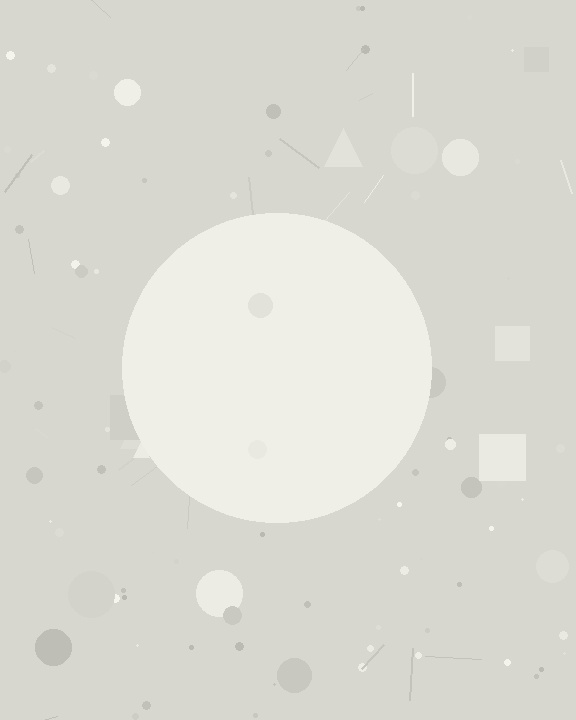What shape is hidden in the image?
A circle is hidden in the image.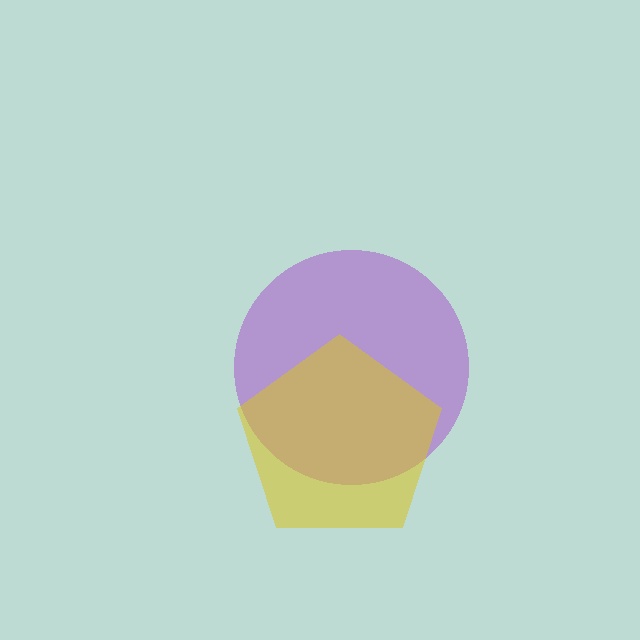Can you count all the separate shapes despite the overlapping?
Yes, there are 2 separate shapes.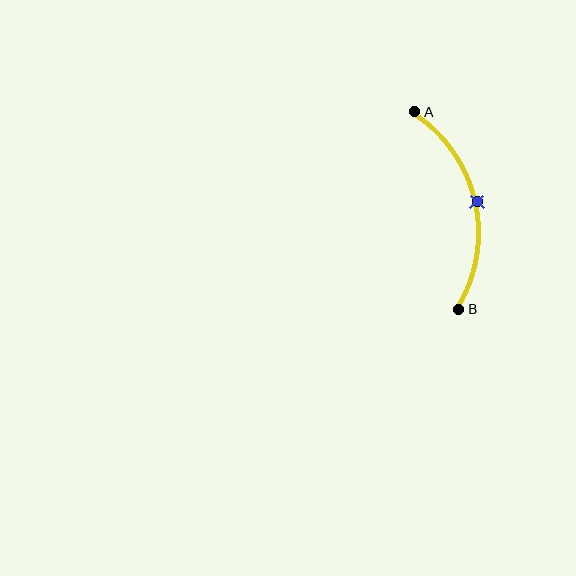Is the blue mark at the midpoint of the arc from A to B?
Yes. The blue mark lies on the arc at equal arc-length from both A and B — it is the arc midpoint.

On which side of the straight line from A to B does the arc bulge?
The arc bulges to the right of the straight line connecting A and B.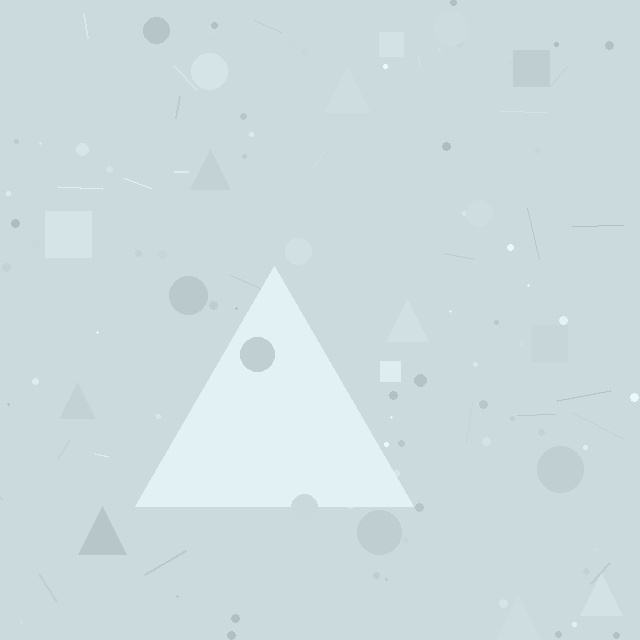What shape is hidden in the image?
A triangle is hidden in the image.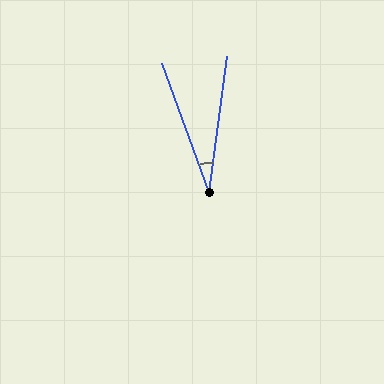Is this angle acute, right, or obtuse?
It is acute.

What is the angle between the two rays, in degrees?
Approximately 27 degrees.